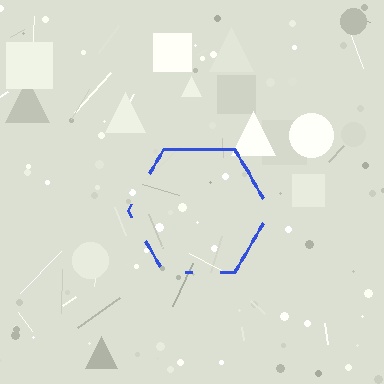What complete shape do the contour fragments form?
The contour fragments form a hexagon.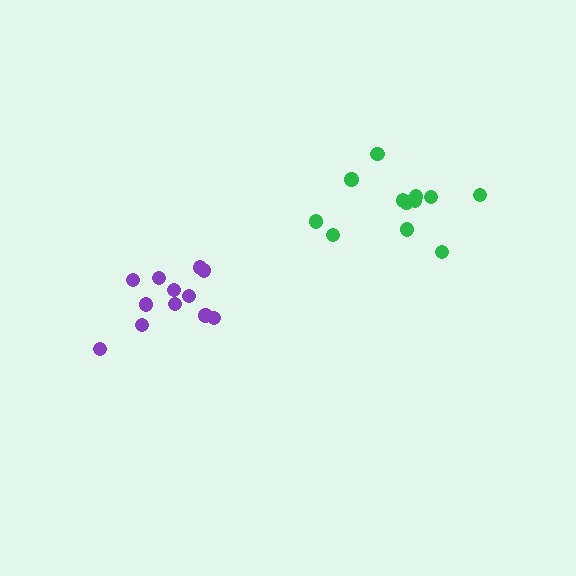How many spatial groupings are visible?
There are 2 spatial groupings.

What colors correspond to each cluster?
The clusters are colored: purple, green.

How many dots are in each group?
Group 1: 12 dots, Group 2: 12 dots (24 total).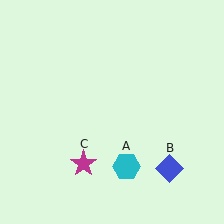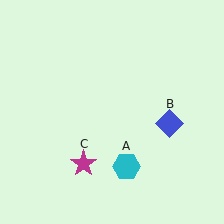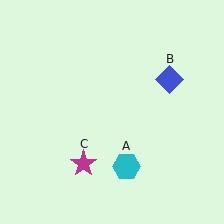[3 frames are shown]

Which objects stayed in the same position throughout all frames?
Cyan hexagon (object A) and magenta star (object C) remained stationary.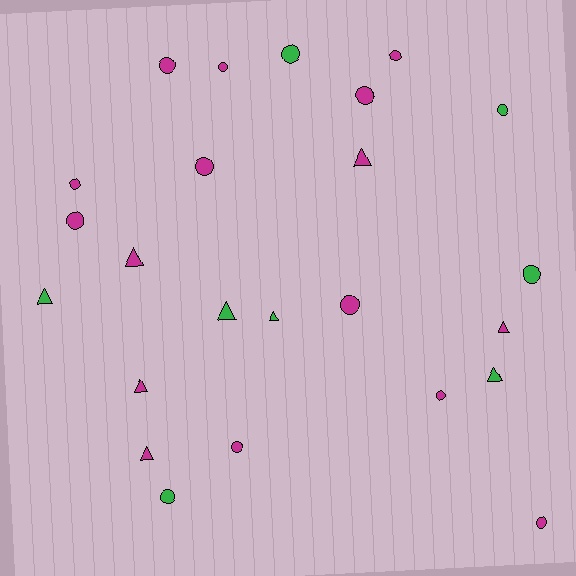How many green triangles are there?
There are 4 green triangles.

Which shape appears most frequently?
Circle, with 15 objects.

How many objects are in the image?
There are 24 objects.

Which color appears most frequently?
Magenta, with 16 objects.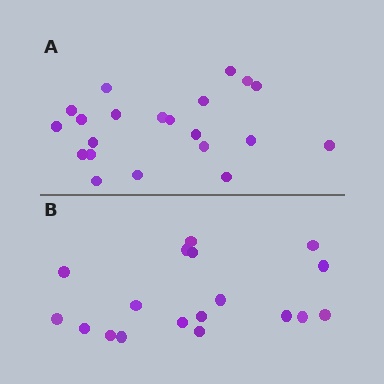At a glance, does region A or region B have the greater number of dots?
Region A (the top region) has more dots.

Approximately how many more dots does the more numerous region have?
Region A has just a few more — roughly 2 or 3 more dots than region B.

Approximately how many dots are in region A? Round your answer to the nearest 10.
About 20 dots. (The exact count is 21, which rounds to 20.)